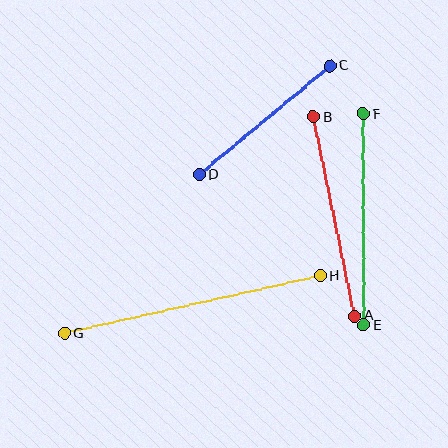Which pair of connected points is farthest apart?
Points G and H are farthest apart.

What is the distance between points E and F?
The distance is approximately 211 pixels.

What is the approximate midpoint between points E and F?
The midpoint is at approximately (364, 219) pixels.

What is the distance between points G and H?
The distance is approximately 263 pixels.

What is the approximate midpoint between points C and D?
The midpoint is at approximately (265, 120) pixels.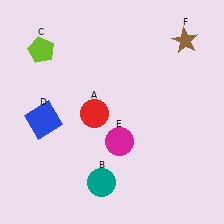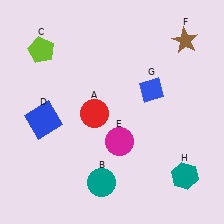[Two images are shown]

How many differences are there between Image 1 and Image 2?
There are 2 differences between the two images.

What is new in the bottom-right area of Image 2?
A teal hexagon (H) was added in the bottom-right area of Image 2.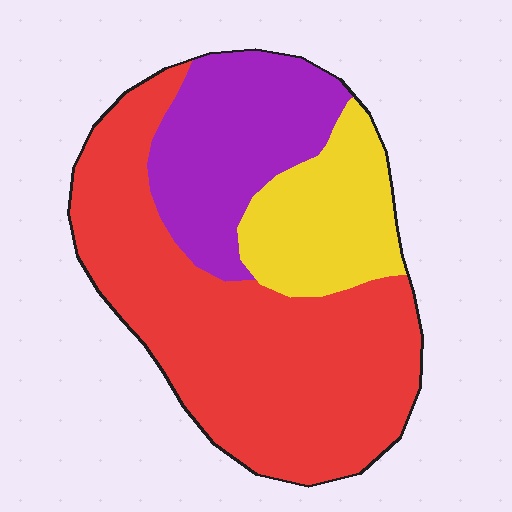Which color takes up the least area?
Yellow, at roughly 20%.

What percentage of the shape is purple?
Purple covers roughly 25% of the shape.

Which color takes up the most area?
Red, at roughly 55%.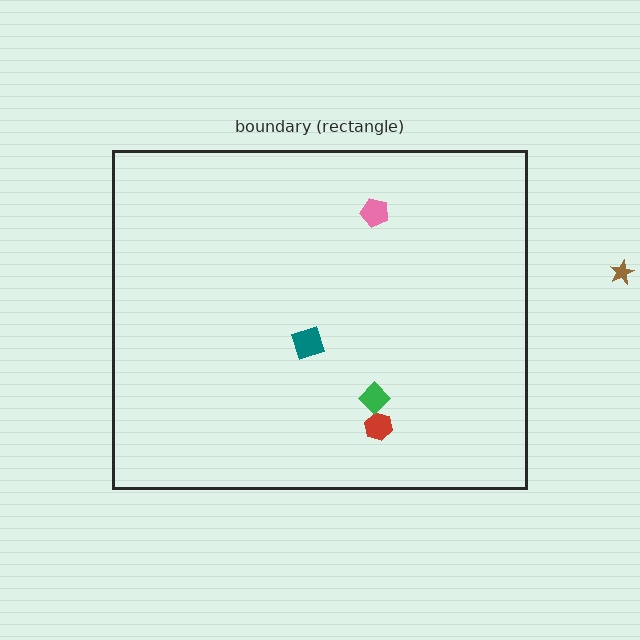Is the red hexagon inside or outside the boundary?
Inside.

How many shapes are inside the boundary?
4 inside, 1 outside.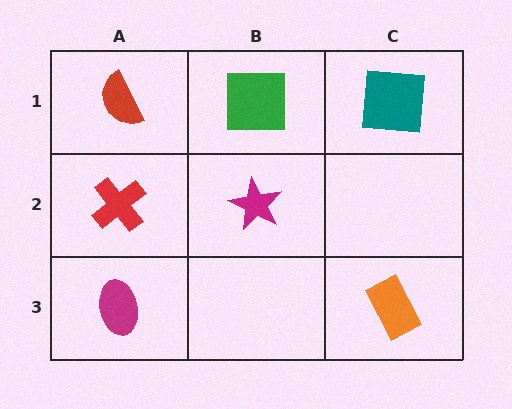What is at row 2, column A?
A red cross.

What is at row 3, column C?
An orange rectangle.